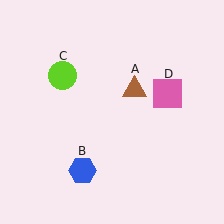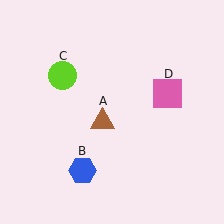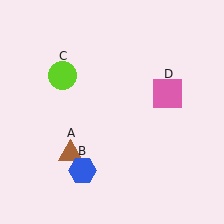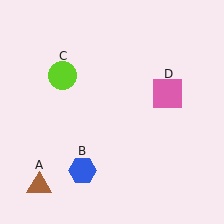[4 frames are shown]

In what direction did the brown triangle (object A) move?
The brown triangle (object A) moved down and to the left.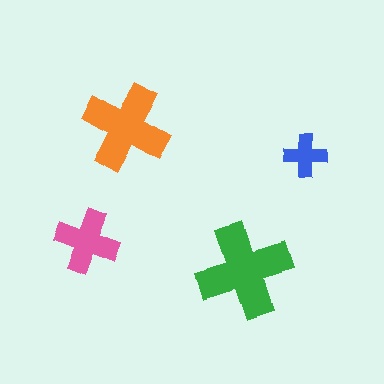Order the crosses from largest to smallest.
the green one, the orange one, the pink one, the blue one.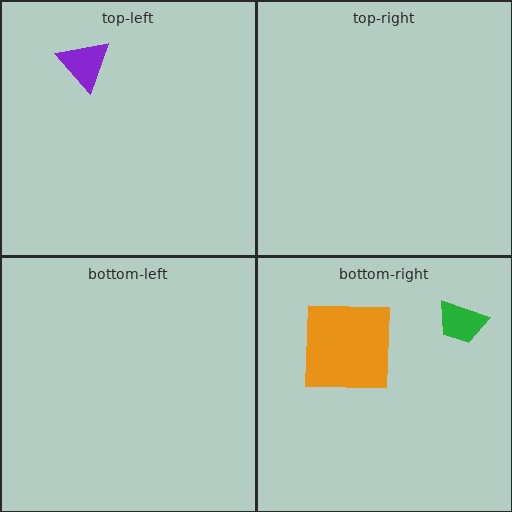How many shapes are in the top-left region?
1.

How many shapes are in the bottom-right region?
2.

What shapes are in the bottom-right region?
The green trapezoid, the orange square.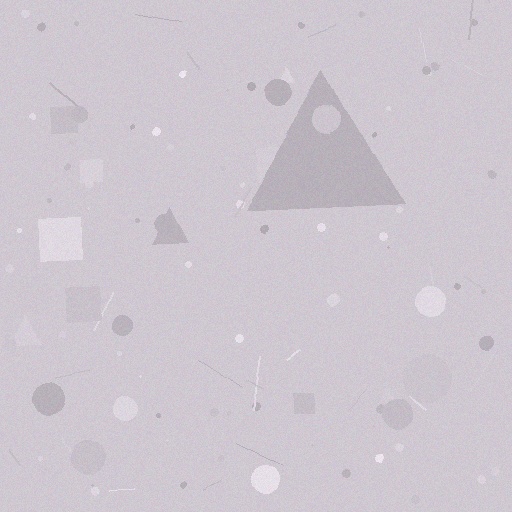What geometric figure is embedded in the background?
A triangle is embedded in the background.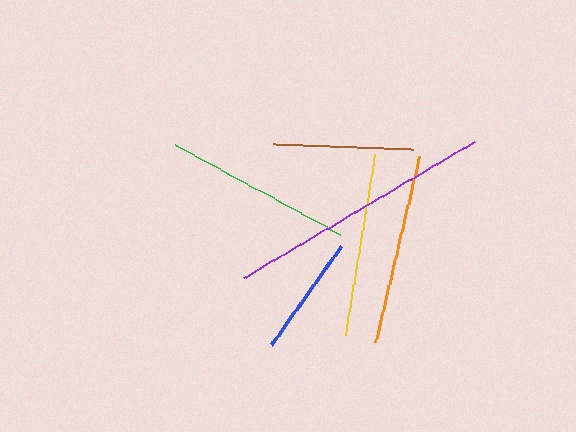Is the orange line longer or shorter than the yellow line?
The orange line is longer than the yellow line.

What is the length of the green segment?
The green segment is approximately 189 pixels long.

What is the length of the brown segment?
The brown segment is approximately 140 pixels long.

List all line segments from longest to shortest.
From longest to shortest: purple, orange, green, yellow, brown, blue.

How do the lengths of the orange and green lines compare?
The orange and green lines are approximately the same length.